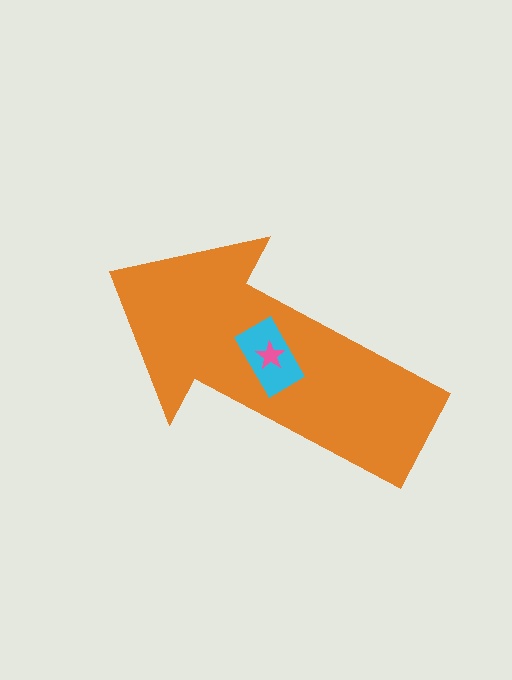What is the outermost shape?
The orange arrow.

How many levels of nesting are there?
3.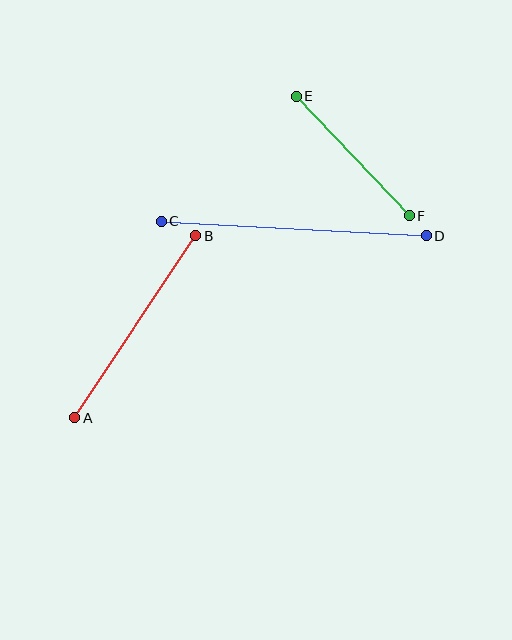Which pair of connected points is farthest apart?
Points C and D are farthest apart.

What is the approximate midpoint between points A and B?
The midpoint is at approximately (135, 327) pixels.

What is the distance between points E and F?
The distance is approximately 164 pixels.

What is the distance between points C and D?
The distance is approximately 265 pixels.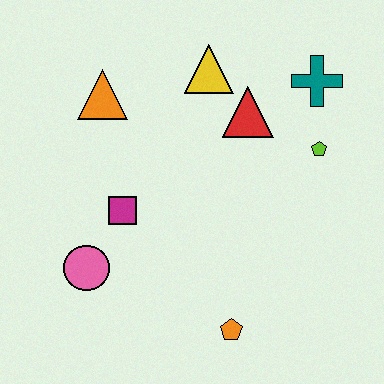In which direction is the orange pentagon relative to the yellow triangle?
The orange pentagon is below the yellow triangle.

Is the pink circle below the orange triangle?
Yes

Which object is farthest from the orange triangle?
The orange pentagon is farthest from the orange triangle.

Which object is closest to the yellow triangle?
The red triangle is closest to the yellow triangle.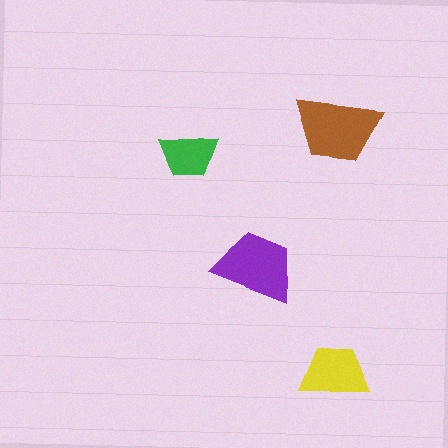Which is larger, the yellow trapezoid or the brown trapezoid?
The brown one.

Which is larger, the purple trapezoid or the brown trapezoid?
The brown one.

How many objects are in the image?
There are 4 objects in the image.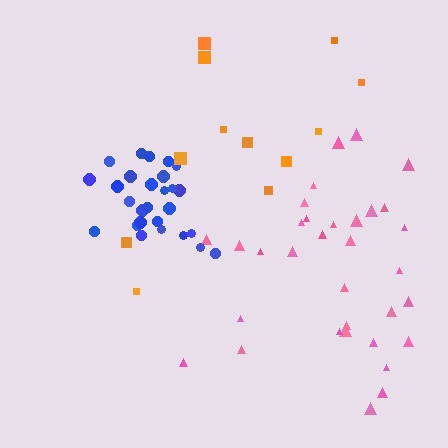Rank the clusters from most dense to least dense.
blue, pink, orange.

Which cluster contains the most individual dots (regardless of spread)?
Pink (33).